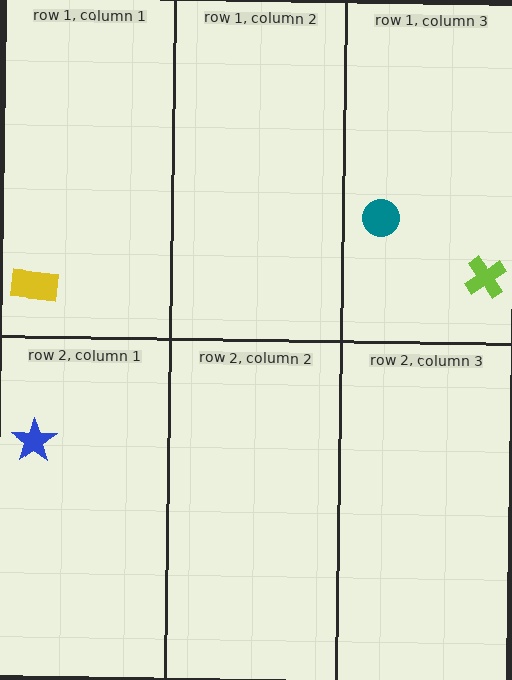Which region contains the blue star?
The row 2, column 1 region.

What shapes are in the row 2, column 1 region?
The blue star.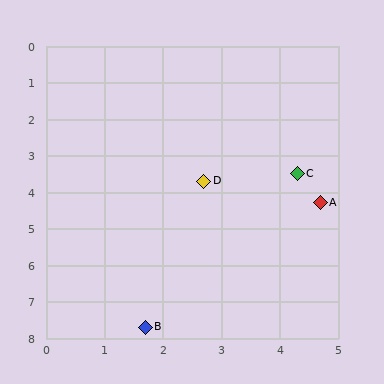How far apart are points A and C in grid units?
Points A and C are about 0.9 grid units apart.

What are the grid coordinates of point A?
Point A is at approximately (4.7, 4.3).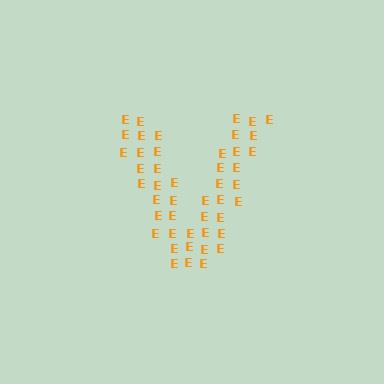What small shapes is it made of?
It is made of small letter E's.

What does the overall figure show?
The overall figure shows the letter V.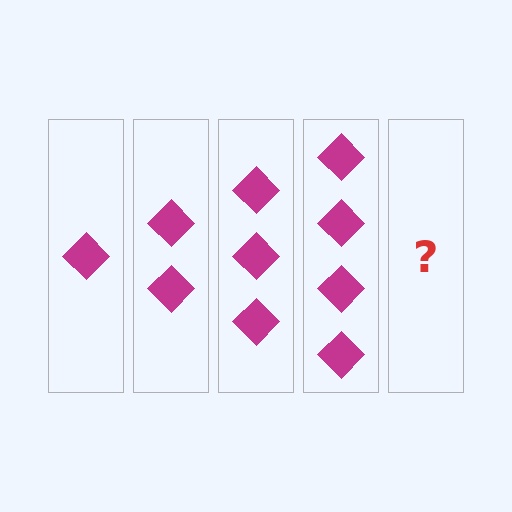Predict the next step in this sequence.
The next step is 5 diamonds.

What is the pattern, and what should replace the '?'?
The pattern is that each step adds one more diamond. The '?' should be 5 diamonds.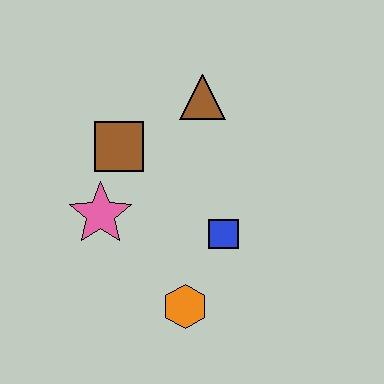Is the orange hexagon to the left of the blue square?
Yes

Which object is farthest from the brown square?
The orange hexagon is farthest from the brown square.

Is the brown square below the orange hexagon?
No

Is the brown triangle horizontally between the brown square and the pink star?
No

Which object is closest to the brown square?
The pink star is closest to the brown square.